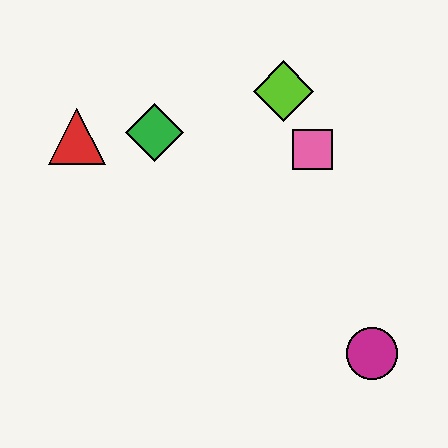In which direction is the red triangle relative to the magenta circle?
The red triangle is to the left of the magenta circle.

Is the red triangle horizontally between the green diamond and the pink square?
No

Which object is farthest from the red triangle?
The magenta circle is farthest from the red triangle.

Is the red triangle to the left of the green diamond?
Yes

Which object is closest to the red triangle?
The green diamond is closest to the red triangle.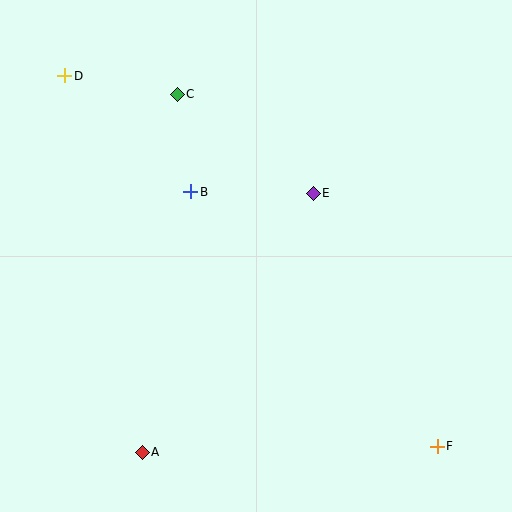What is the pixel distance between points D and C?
The distance between D and C is 114 pixels.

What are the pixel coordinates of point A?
Point A is at (142, 452).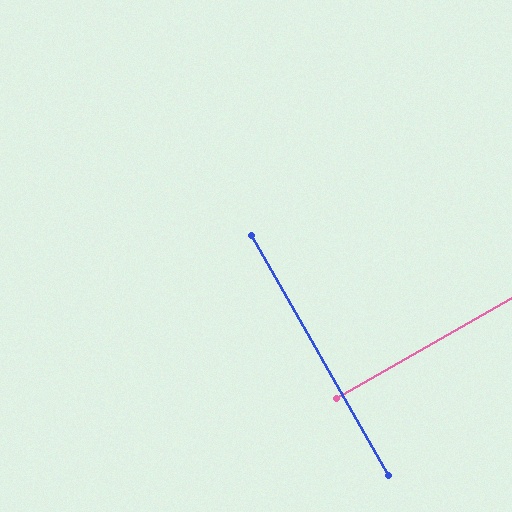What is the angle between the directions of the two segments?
Approximately 90 degrees.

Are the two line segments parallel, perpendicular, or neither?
Perpendicular — they meet at approximately 90°.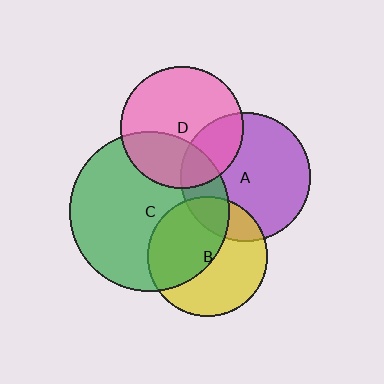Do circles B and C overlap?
Yes.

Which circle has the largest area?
Circle C (green).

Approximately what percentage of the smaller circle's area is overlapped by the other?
Approximately 50%.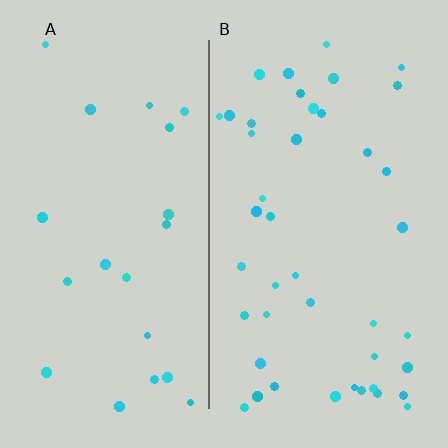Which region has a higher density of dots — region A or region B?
B (the right).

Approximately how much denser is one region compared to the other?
Approximately 2.0× — region B over region A.